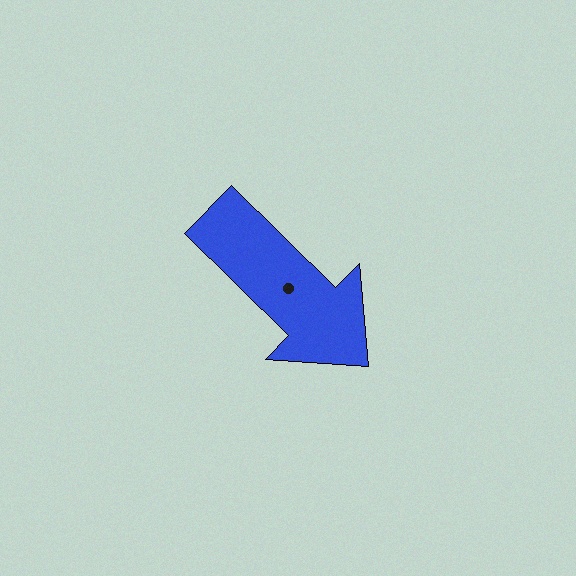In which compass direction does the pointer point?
Southeast.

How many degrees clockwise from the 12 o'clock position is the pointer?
Approximately 134 degrees.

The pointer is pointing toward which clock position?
Roughly 4 o'clock.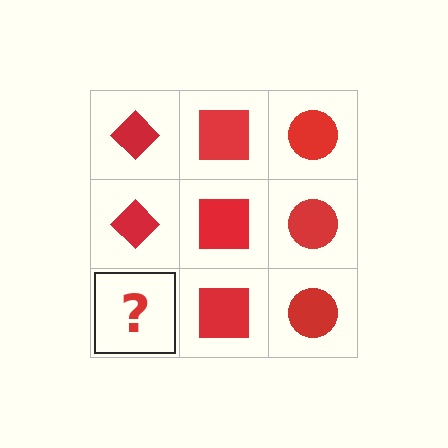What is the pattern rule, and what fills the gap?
The rule is that each column has a consistent shape. The gap should be filled with a red diamond.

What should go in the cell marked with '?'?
The missing cell should contain a red diamond.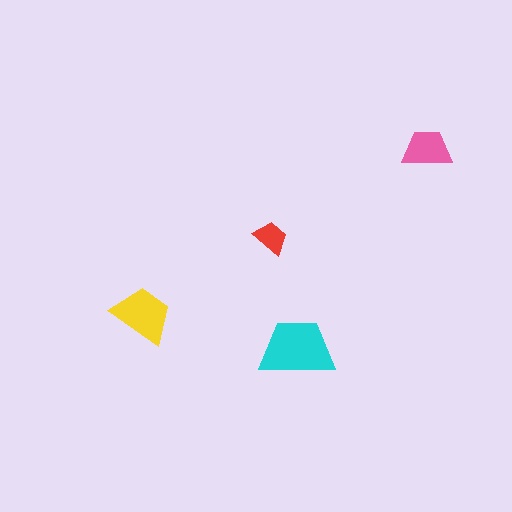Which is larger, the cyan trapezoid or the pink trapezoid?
The cyan one.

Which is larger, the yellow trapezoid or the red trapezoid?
The yellow one.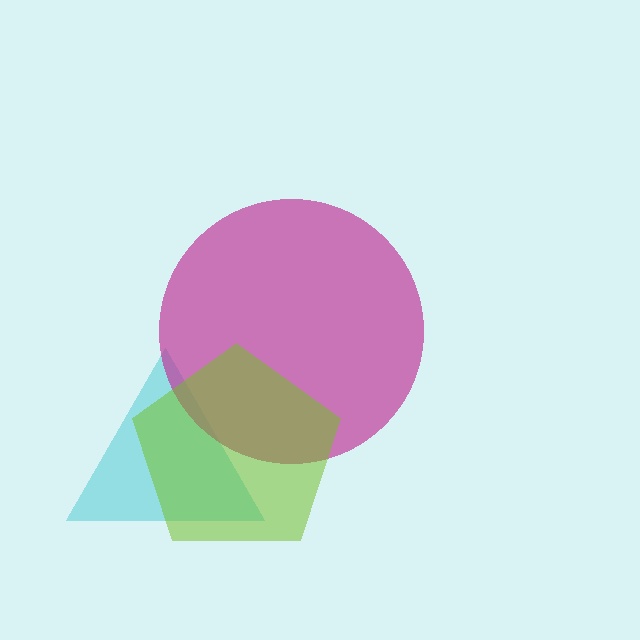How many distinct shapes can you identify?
There are 3 distinct shapes: a cyan triangle, a magenta circle, a lime pentagon.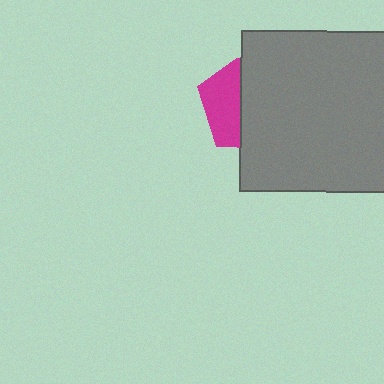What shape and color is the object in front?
The object in front is a gray square.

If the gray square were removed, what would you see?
You would see the complete magenta pentagon.